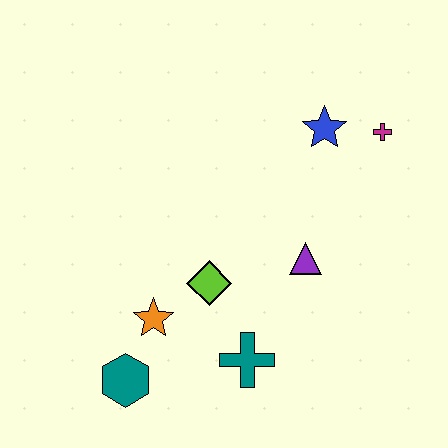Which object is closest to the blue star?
The magenta cross is closest to the blue star.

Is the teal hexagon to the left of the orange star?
Yes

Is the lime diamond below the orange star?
No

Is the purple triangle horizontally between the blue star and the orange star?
Yes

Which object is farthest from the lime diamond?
The magenta cross is farthest from the lime diamond.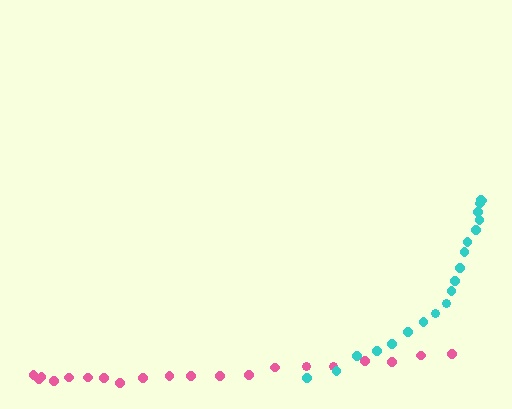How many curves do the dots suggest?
There are 2 distinct paths.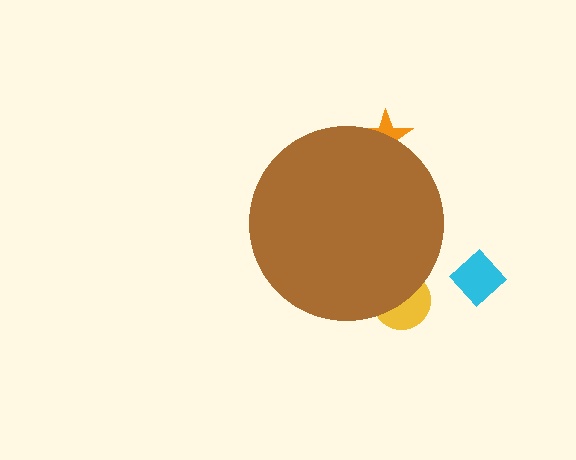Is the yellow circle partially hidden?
Yes, the yellow circle is partially hidden behind the brown circle.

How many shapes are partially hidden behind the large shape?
2 shapes are partially hidden.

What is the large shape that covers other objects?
A brown circle.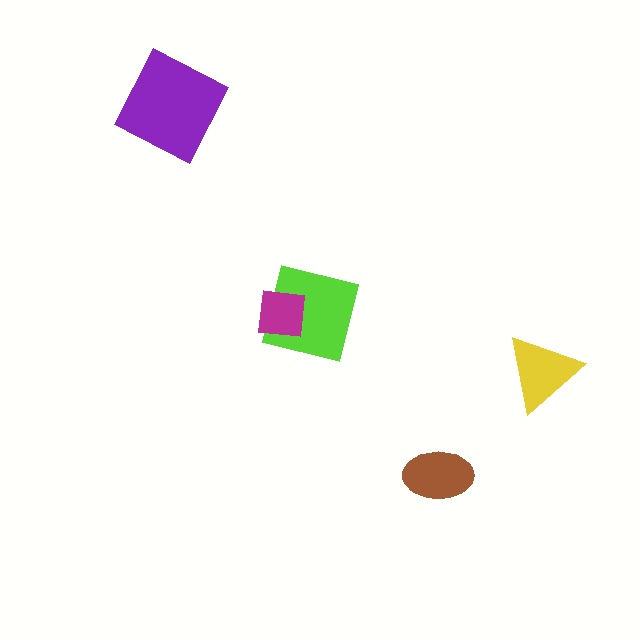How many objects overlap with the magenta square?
1 object overlaps with the magenta square.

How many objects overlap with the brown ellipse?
0 objects overlap with the brown ellipse.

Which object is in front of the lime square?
The magenta square is in front of the lime square.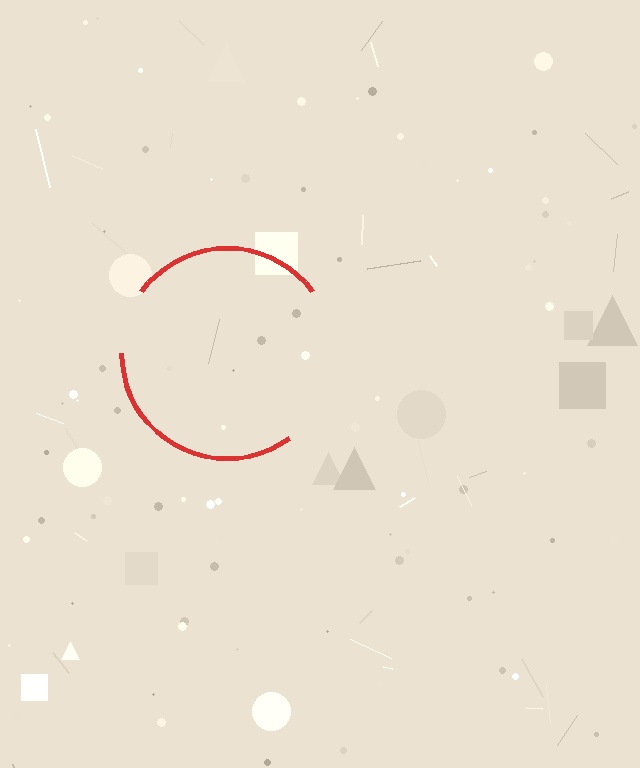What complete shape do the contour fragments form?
The contour fragments form a circle.